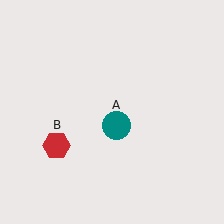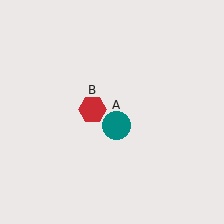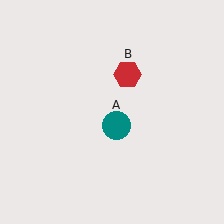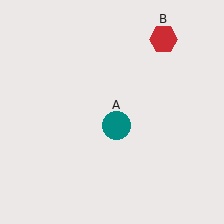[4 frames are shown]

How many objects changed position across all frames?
1 object changed position: red hexagon (object B).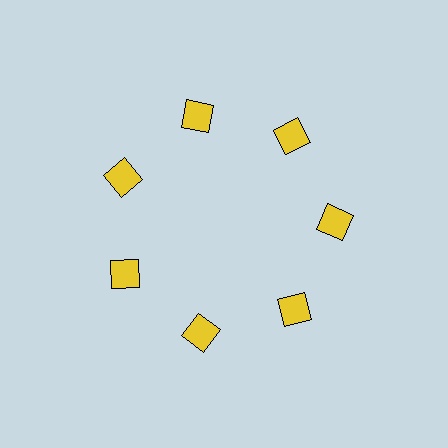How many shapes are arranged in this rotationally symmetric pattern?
There are 7 shapes, arranged in 7 groups of 1.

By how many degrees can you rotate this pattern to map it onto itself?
The pattern maps onto itself every 51 degrees of rotation.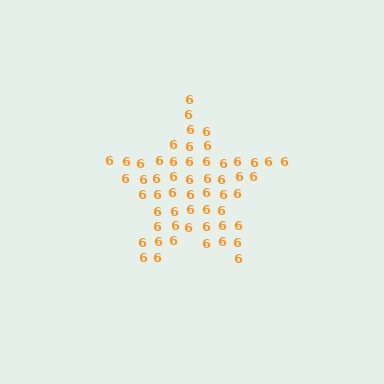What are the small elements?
The small elements are digit 6's.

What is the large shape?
The large shape is a star.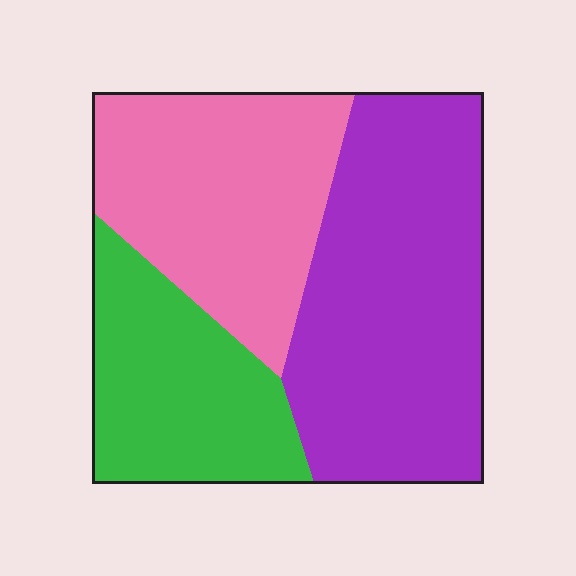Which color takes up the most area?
Purple, at roughly 45%.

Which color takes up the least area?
Green, at roughly 25%.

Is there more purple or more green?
Purple.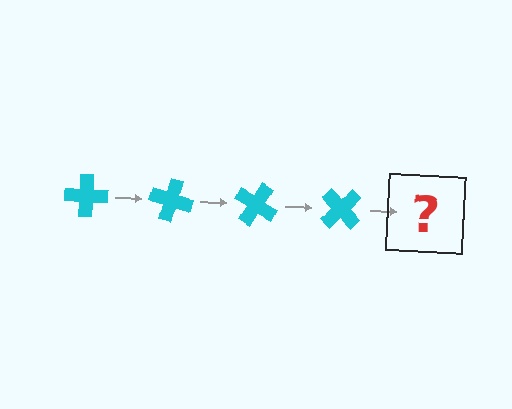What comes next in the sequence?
The next element should be a cyan cross rotated 60 degrees.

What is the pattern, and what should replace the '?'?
The pattern is that the cross rotates 15 degrees each step. The '?' should be a cyan cross rotated 60 degrees.